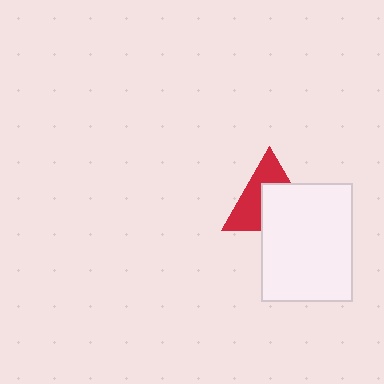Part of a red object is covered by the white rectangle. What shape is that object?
It is a triangle.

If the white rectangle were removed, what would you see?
You would see the complete red triangle.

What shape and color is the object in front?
The object in front is a white rectangle.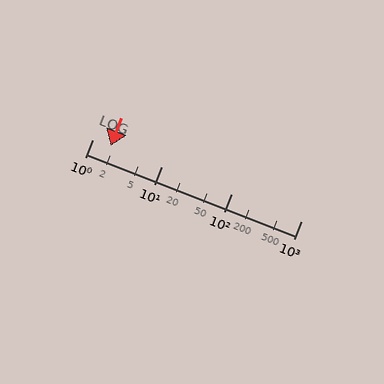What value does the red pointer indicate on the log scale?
The pointer indicates approximately 1.8.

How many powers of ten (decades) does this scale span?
The scale spans 3 decades, from 1 to 1000.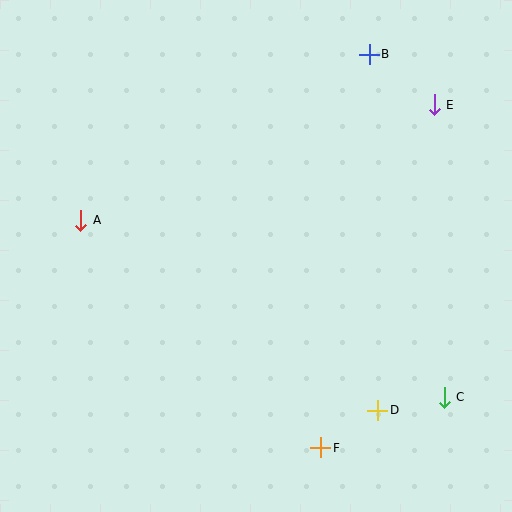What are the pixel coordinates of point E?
Point E is at (434, 105).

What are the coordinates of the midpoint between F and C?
The midpoint between F and C is at (382, 422).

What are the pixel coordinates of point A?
Point A is at (81, 220).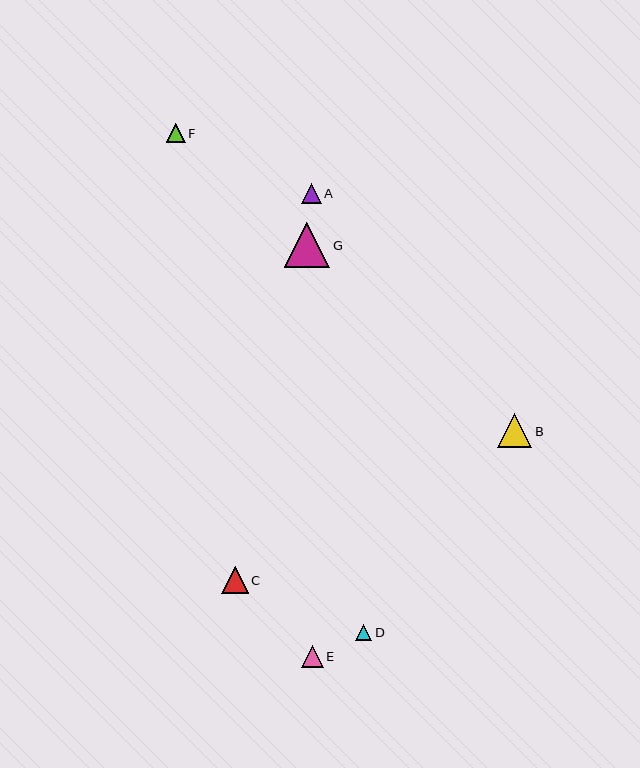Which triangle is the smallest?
Triangle D is the smallest with a size of approximately 16 pixels.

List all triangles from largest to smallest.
From largest to smallest: G, B, C, E, A, F, D.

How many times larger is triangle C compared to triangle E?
Triangle C is approximately 1.2 times the size of triangle E.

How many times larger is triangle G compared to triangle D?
Triangle G is approximately 2.8 times the size of triangle D.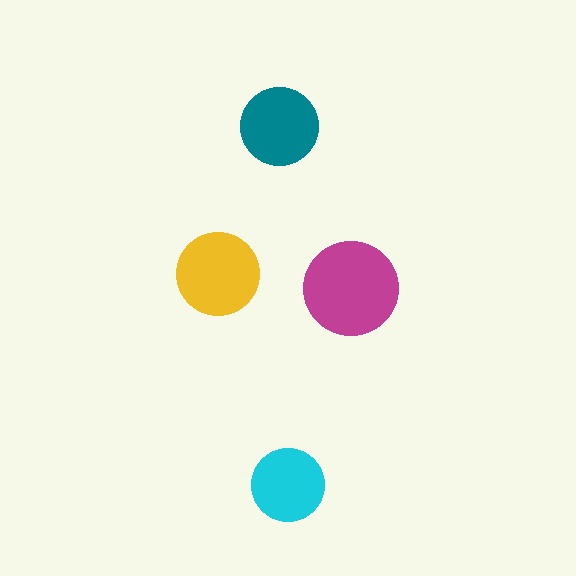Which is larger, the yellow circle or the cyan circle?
The yellow one.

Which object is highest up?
The teal circle is topmost.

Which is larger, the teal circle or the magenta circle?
The magenta one.